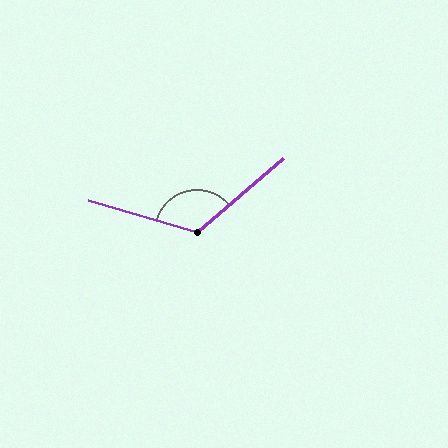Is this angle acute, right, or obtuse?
It is obtuse.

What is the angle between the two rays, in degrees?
Approximately 123 degrees.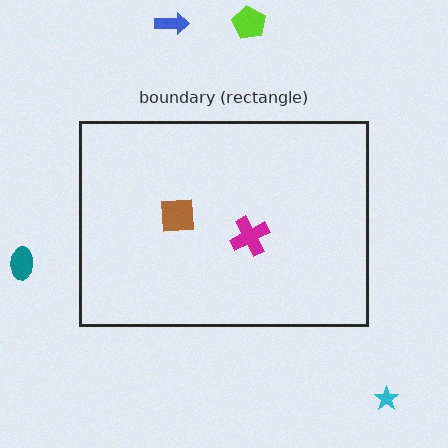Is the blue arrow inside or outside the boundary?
Outside.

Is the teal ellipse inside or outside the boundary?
Outside.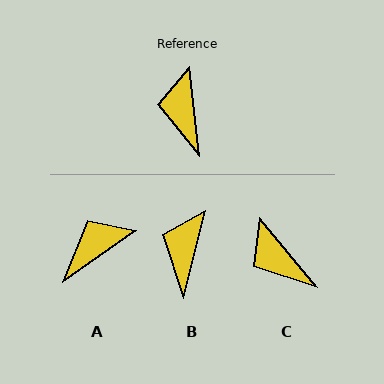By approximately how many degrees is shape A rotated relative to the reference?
Approximately 61 degrees clockwise.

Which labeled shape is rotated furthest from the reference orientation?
A, about 61 degrees away.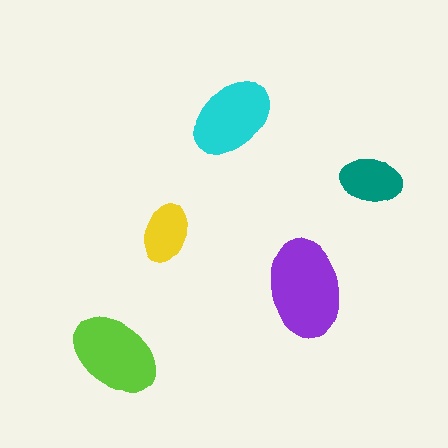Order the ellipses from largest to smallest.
the purple one, the lime one, the cyan one, the teal one, the yellow one.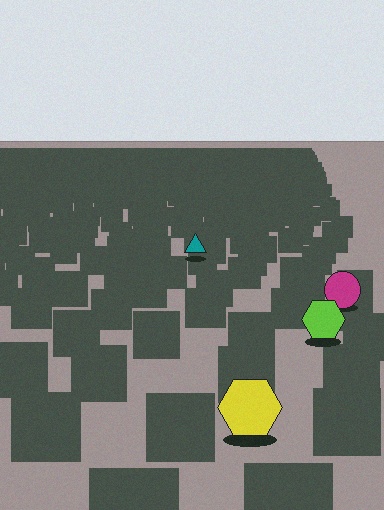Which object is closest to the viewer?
The yellow hexagon is closest. The texture marks near it are larger and more spread out.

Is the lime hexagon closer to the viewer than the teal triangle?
Yes. The lime hexagon is closer — you can tell from the texture gradient: the ground texture is coarser near it.